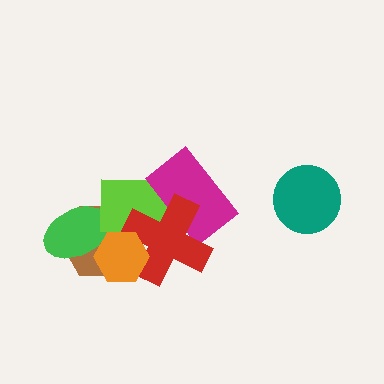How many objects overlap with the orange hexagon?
4 objects overlap with the orange hexagon.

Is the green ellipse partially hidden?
Yes, it is partially covered by another shape.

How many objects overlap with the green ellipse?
2 objects overlap with the green ellipse.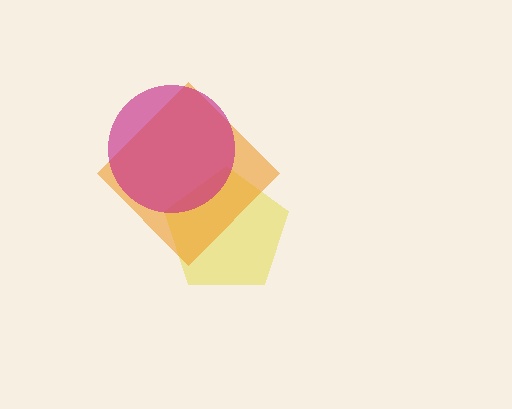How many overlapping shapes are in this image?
There are 3 overlapping shapes in the image.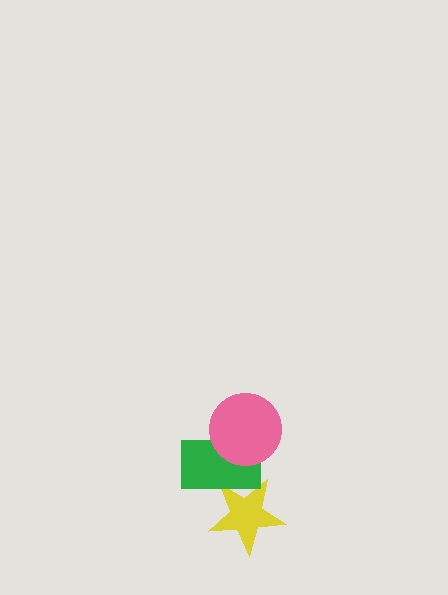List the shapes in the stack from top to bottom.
From top to bottom: the pink circle, the green rectangle, the yellow star.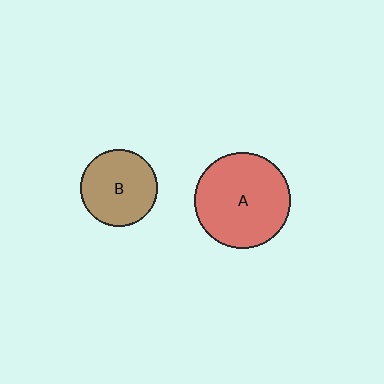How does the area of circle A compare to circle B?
Approximately 1.5 times.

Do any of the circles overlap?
No, none of the circles overlap.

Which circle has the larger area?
Circle A (red).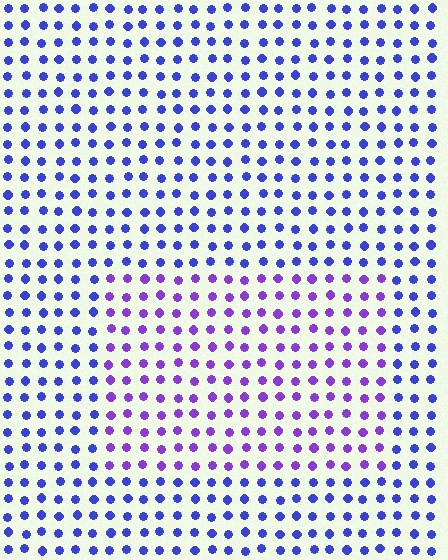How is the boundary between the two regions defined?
The boundary is defined purely by a slight shift in hue (about 35 degrees). Spacing, size, and orientation are identical on both sides.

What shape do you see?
I see a rectangle.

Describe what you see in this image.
The image is filled with small blue elements in a uniform arrangement. A rectangle-shaped region is visible where the elements are tinted to a slightly different hue, forming a subtle color boundary.